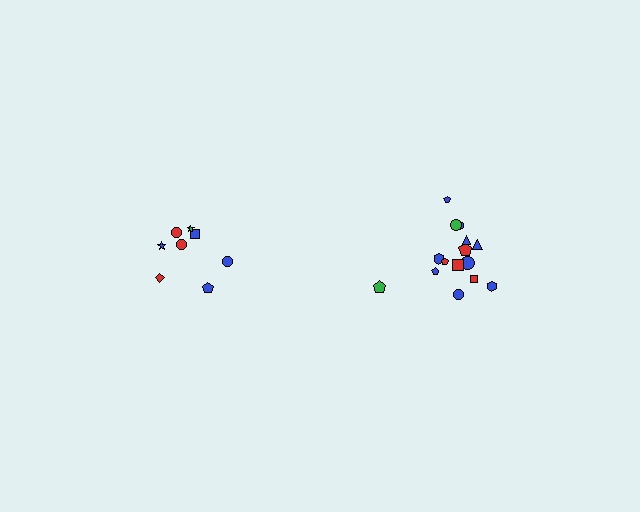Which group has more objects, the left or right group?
The right group.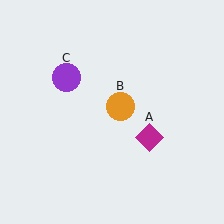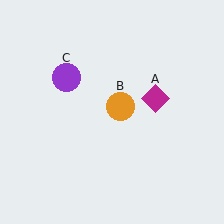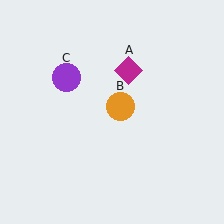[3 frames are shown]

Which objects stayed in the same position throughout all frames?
Orange circle (object B) and purple circle (object C) remained stationary.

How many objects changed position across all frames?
1 object changed position: magenta diamond (object A).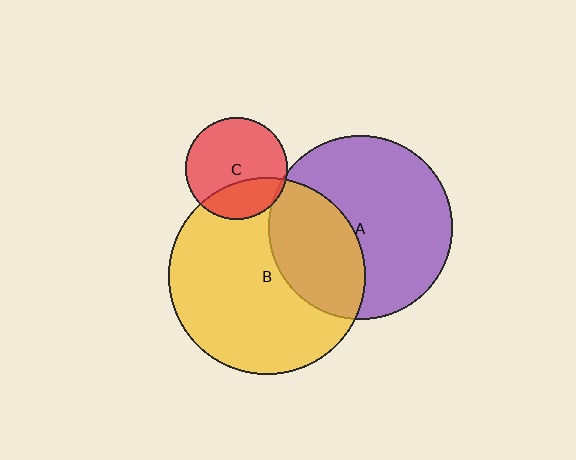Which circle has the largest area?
Circle B (yellow).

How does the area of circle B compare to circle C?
Approximately 3.7 times.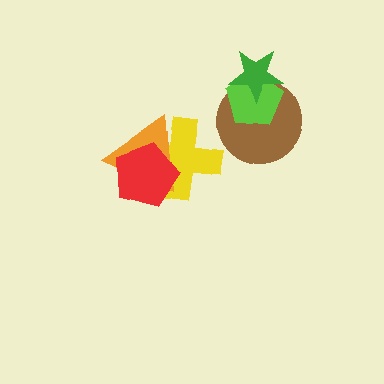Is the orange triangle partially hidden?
Yes, it is partially covered by another shape.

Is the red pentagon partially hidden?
No, no other shape covers it.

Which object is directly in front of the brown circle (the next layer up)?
The lime pentagon is directly in front of the brown circle.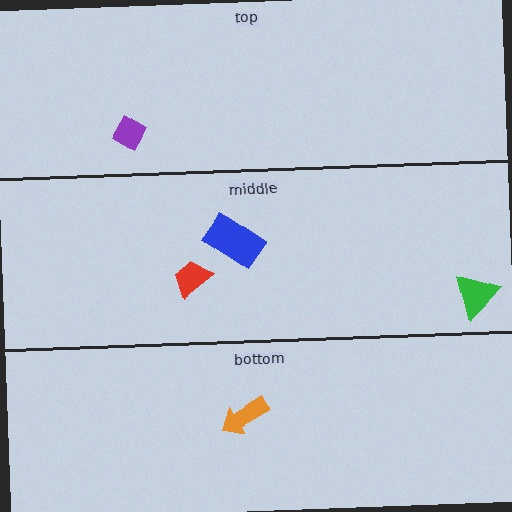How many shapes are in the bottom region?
1.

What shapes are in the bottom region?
The orange arrow.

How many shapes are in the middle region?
3.